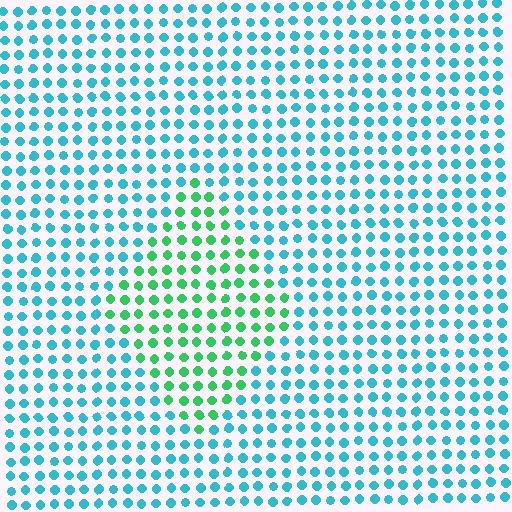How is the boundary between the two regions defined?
The boundary is defined purely by a slight shift in hue (about 48 degrees). Spacing, size, and orientation are identical on both sides.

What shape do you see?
I see a diamond.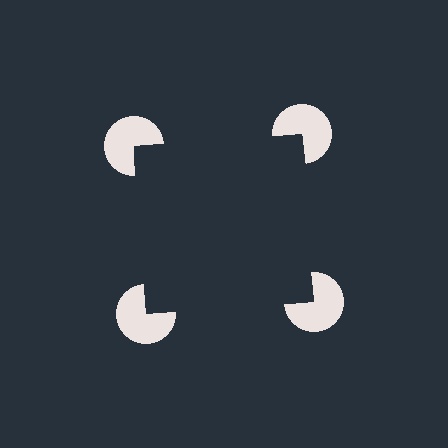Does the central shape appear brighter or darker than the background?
It typically appears slightly darker than the background, even though no actual brightness change is drawn.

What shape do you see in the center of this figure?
An illusory square — its edges are inferred from the aligned wedge cuts in the pac-man discs, not physically drawn.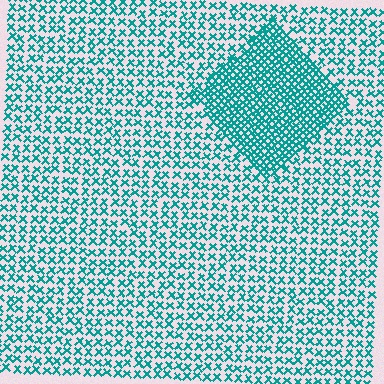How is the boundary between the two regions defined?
The boundary is defined by a change in element density (approximately 2.1x ratio). All elements are the same color, size, and shape.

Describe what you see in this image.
The image contains small teal elements arranged at two different densities. A diamond-shaped region is visible where the elements are more densely packed than the surrounding area.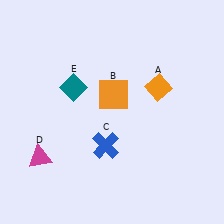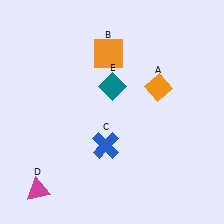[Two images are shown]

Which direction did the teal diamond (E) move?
The teal diamond (E) moved right.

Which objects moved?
The objects that moved are: the orange square (B), the magenta triangle (D), the teal diamond (E).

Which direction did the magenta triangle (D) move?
The magenta triangle (D) moved down.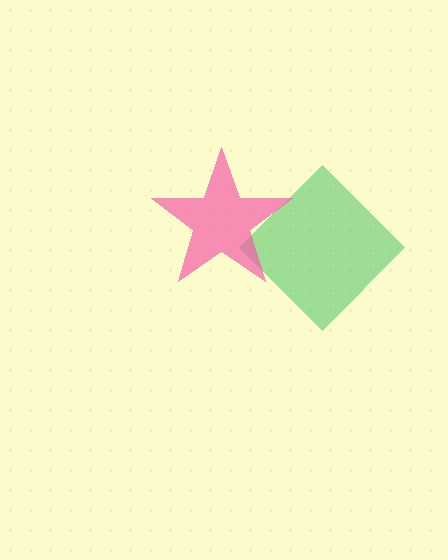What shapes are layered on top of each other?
The layered shapes are: a green diamond, a pink star.